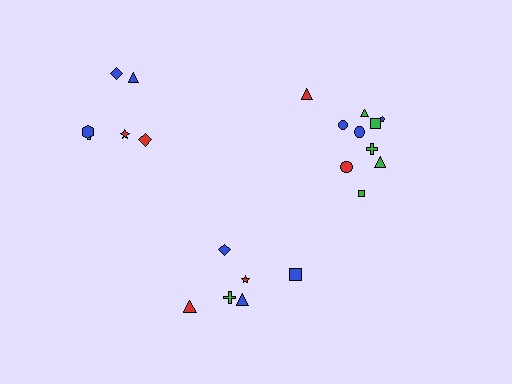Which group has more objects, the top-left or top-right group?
The top-right group.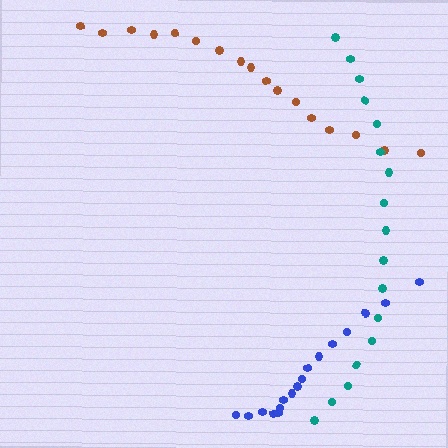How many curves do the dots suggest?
There are 3 distinct paths.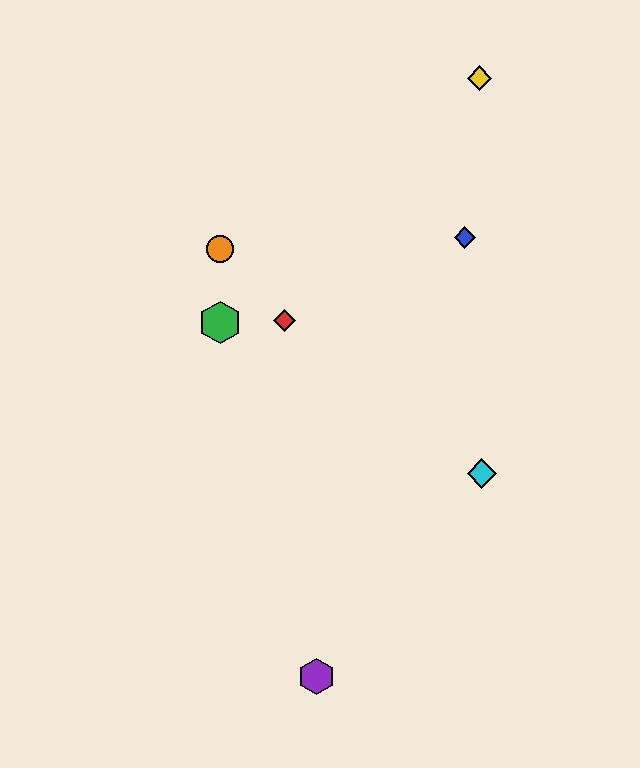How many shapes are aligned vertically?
2 shapes (the green hexagon, the orange circle) are aligned vertically.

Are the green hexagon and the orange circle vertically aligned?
Yes, both are at x≈220.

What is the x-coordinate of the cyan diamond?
The cyan diamond is at x≈482.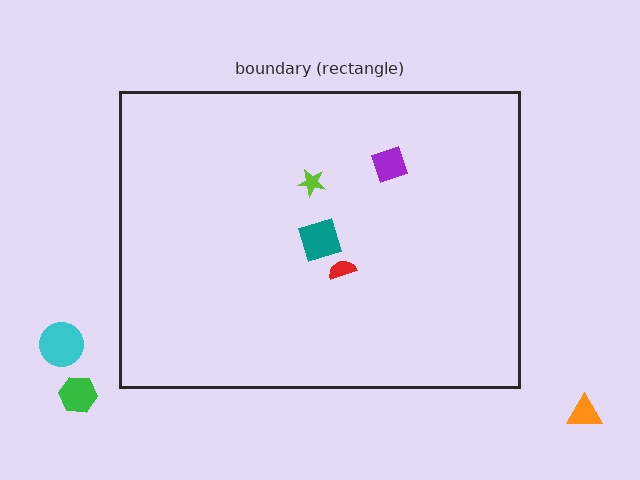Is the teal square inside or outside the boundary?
Inside.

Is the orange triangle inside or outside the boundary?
Outside.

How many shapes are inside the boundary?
4 inside, 3 outside.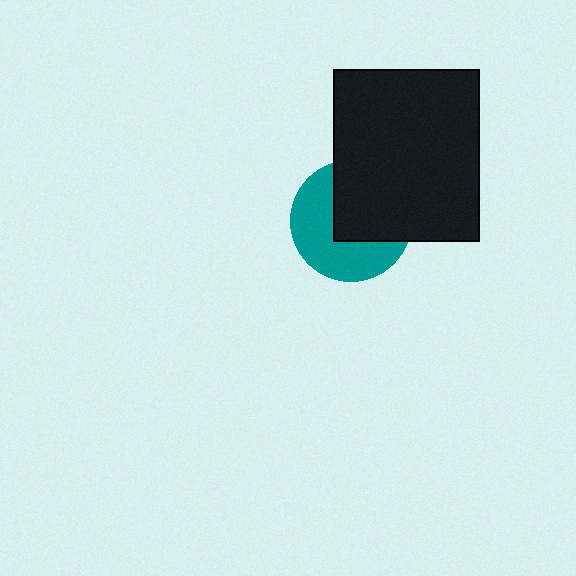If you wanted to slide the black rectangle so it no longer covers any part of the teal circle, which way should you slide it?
Slide it toward the upper-right — that is the most direct way to separate the two shapes.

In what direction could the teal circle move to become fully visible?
The teal circle could move toward the lower-left. That would shift it out from behind the black rectangle entirely.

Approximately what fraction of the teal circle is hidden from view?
Roughly 48% of the teal circle is hidden behind the black rectangle.